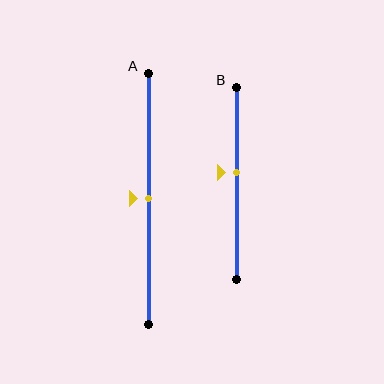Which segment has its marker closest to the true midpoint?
Segment A has its marker closest to the true midpoint.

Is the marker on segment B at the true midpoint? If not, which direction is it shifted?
No, the marker on segment B is shifted upward by about 6% of the segment length.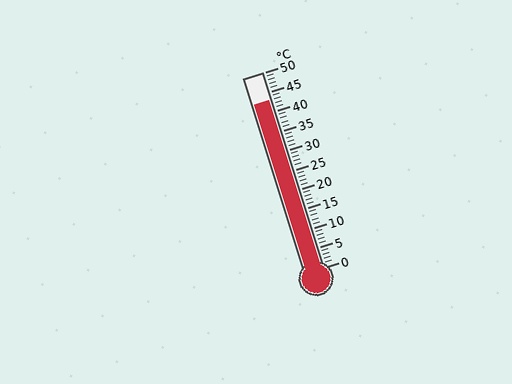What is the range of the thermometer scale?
The thermometer scale ranges from 0°C to 50°C.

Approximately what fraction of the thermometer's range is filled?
The thermometer is filled to approximately 85% of its range.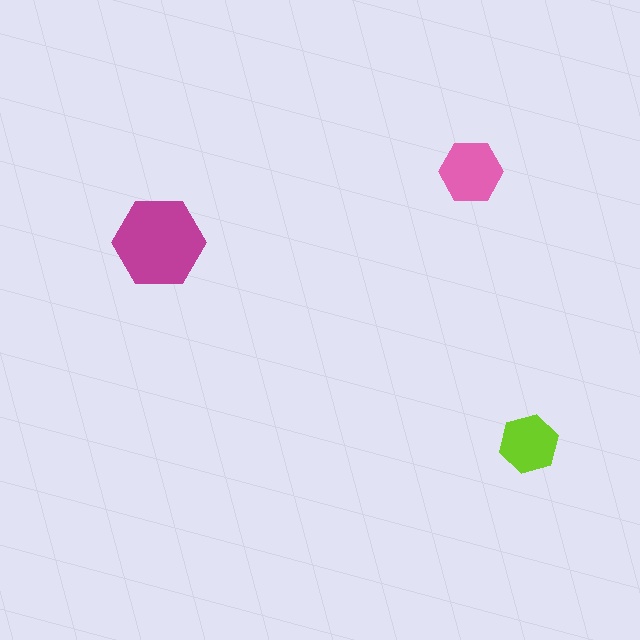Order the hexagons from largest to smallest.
the magenta one, the pink one, the lime one.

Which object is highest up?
The pink hexagon is topmost.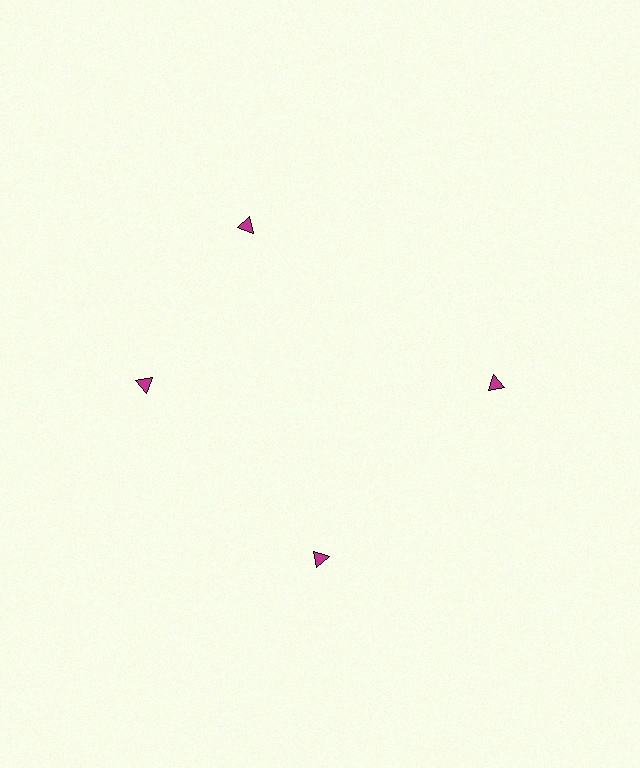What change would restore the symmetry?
The symmetry would be restored by rotating it back into even spacing with its neighbors so that all 4 triangles sit at equal angles and equal distance from the center.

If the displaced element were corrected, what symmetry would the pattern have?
It would have 4-fold rotational symmetry — the pattern would map onto itself every 90 degrees.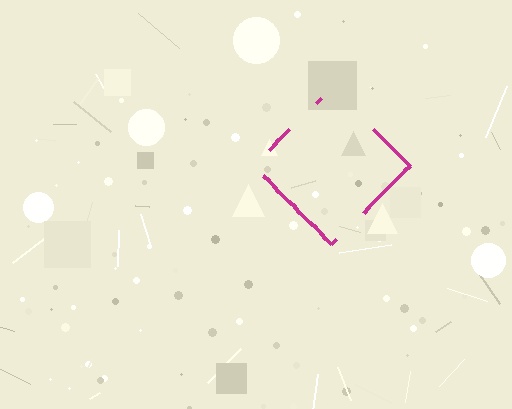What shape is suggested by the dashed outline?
The dashed outline suggests a diamond.